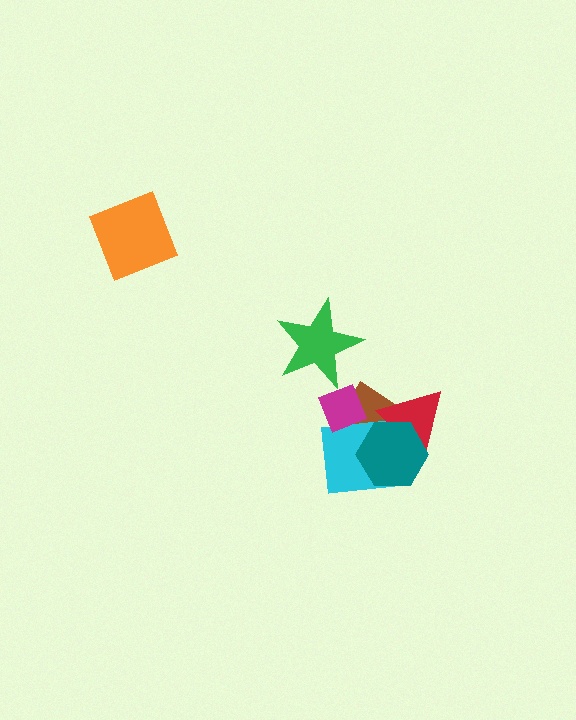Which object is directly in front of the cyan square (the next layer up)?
The magenta diamond is directly in front of the cyan square.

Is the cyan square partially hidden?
Yes, it is partially covered by another shape.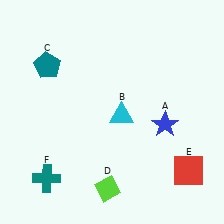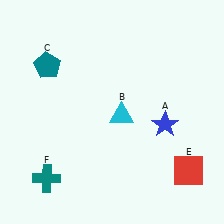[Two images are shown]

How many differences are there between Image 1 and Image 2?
There is 1 difference between the two images.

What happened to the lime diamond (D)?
The lime diamond (D) was removed in Image 2. It was in the bottom-left area of Image 1.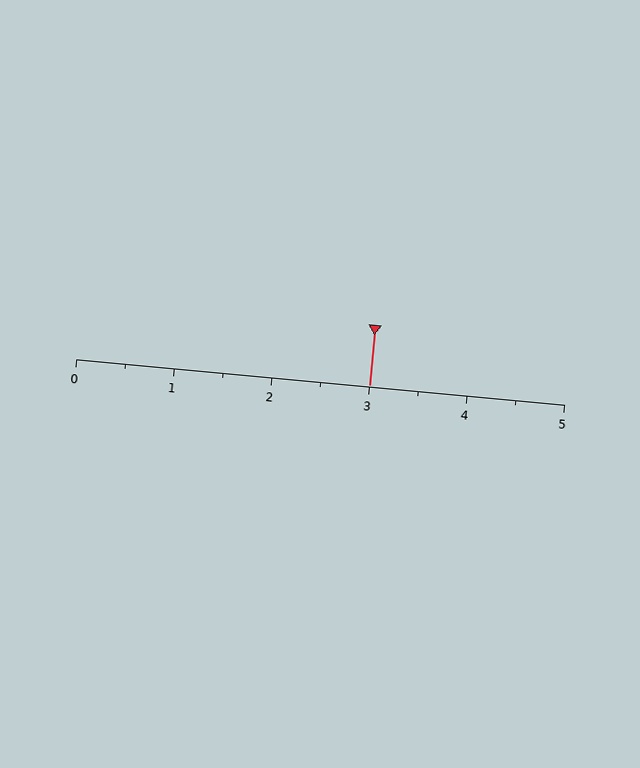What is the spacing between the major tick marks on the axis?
The major ticks are spaced 1 apart.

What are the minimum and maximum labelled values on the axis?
The axis runs from 0 to 5.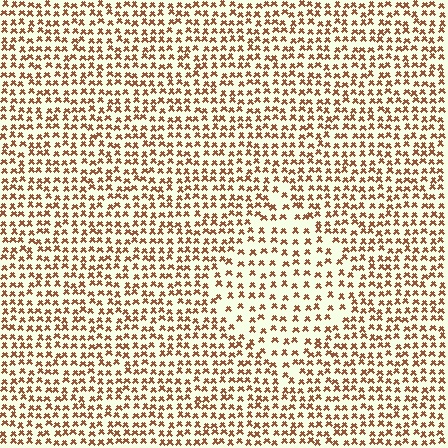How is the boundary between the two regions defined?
The boundary is defined by a change in element density (approximately 1.6x ratio). All elements are the same color, size, and shape.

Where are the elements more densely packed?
The elements are more densely packed outside the diamond boundary.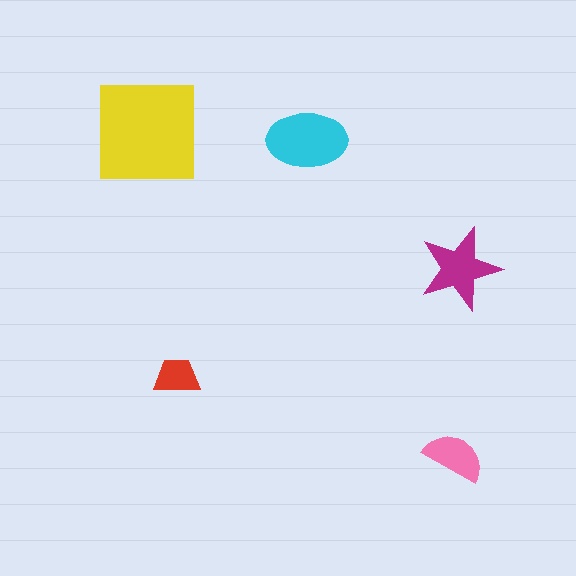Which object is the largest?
The yellow square.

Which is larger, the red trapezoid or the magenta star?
The magenta star.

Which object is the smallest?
The red trapezoid.